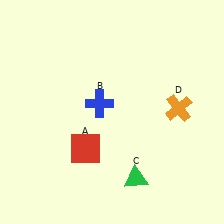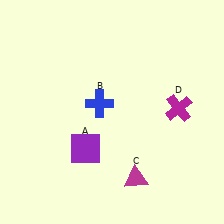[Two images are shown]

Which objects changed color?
A changed from red to purple. C changed from green to magenta. D changed from orange to magenta.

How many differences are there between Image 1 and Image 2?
There are 3 differences between the two images.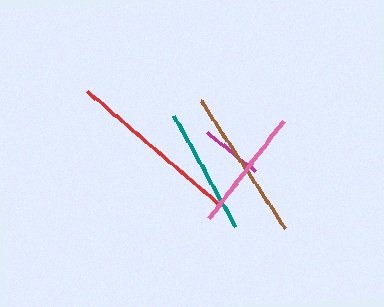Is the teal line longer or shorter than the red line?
The red line is longer than the teal line.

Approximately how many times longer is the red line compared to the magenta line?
The red line is approximately 2.8 times the length of the magenta line.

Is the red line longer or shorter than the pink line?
The red line is longer than the pink line.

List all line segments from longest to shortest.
From longest to shortest: red, brown, teal, pink, magenta.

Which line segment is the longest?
The red line is the longest at approximately 172 pixels.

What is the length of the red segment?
The red segment is approximately 172 pixels long.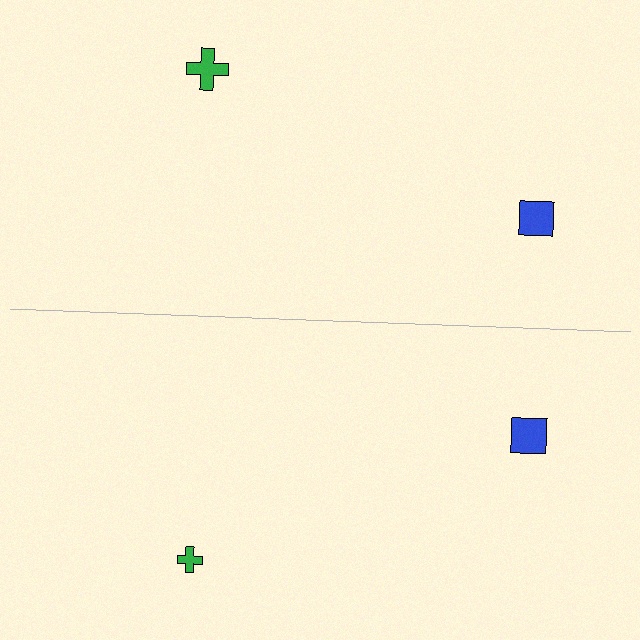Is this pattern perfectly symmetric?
No, the pattern is not perfectly symmetric. The green cross on the bottom side has a different size than its mirror counterpart.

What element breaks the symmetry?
The green cross on the bottom side has a different size than its mirror counterpart.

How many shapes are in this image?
There are 4 shapes in this image.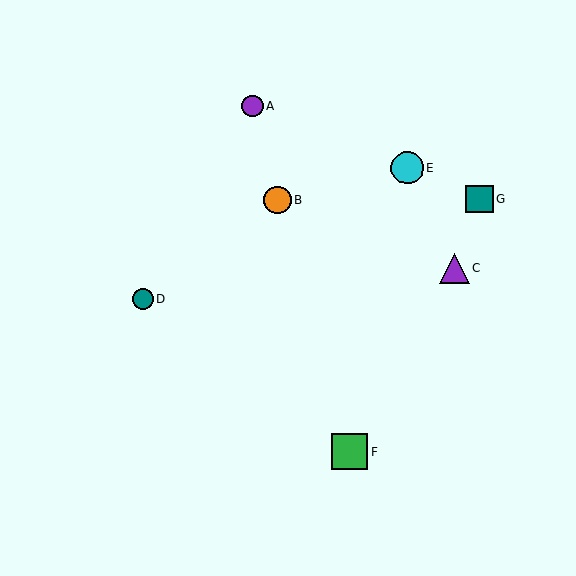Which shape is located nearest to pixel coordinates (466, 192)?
The teal square (labeled G) at (479, 199) is nearest to that location.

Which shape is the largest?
The green square (labeled F) is the largest.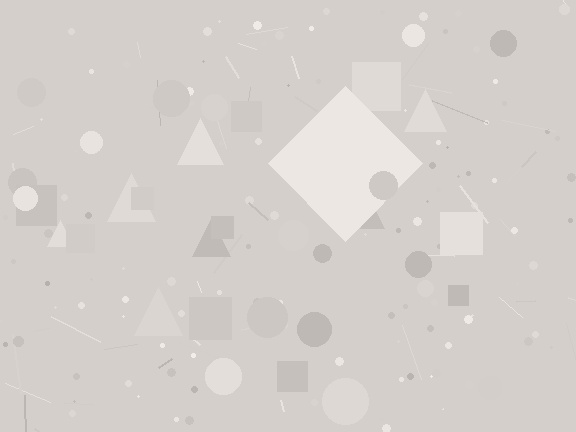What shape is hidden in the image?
A diamond is hidden in the image.